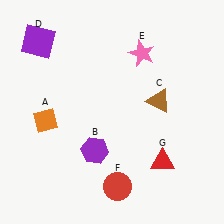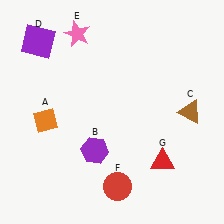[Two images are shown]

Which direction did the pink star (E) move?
The pink star (E) moved left.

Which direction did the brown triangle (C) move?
The brown triangle (C) moved right.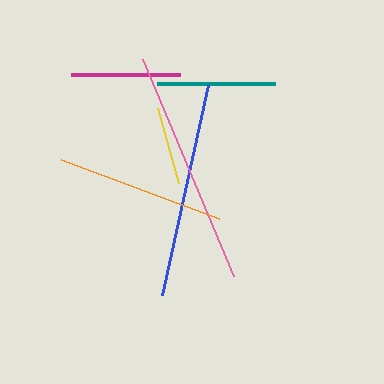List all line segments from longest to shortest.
From longest to shortest: pink, blue, orange, teal, magenta, yellow.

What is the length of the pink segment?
The pink segment is approximately 235 pixels long.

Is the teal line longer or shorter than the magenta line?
The teal line is longer than the magenta line.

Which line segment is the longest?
The pink line is the longest at approximately 235 pixels.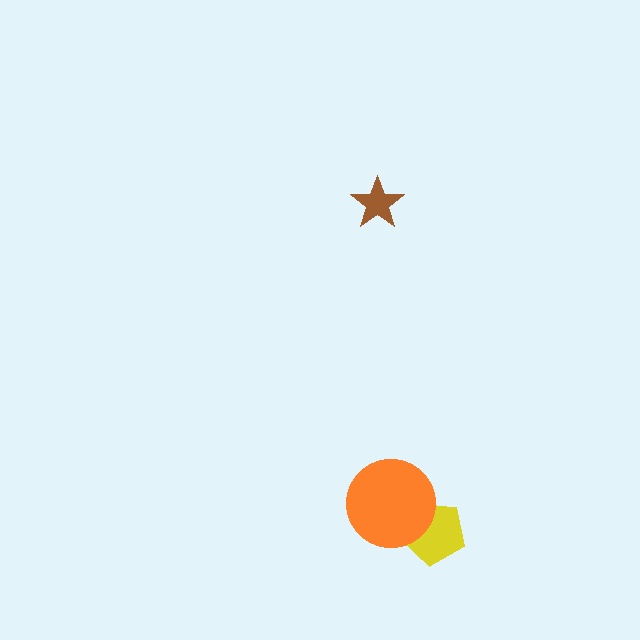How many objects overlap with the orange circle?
1 object overlaps with the orange circle.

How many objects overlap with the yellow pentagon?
1 object overlaps with the yellow pentagon.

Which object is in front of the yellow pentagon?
The orange circle is in front of the yellow pentagon.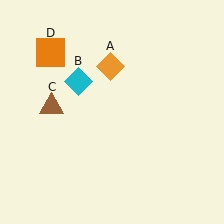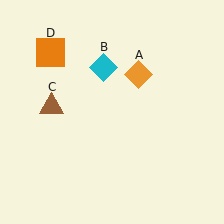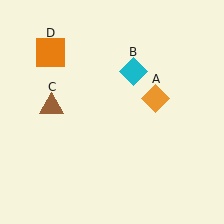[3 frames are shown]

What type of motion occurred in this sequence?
The orange diamond (object A), cyan diamond (object B) rotated clockwise around the center of the scene.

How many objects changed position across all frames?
2 objects changed position: orange diamond (object A), cyan diamond (object B).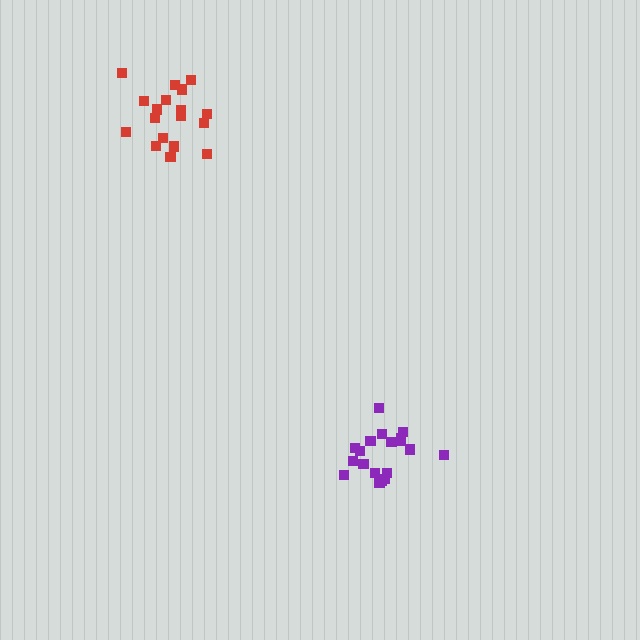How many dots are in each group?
Group 1: 18 dots, Group 2: 19 dots (37 total).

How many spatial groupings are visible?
There are 2 spatial groupings.